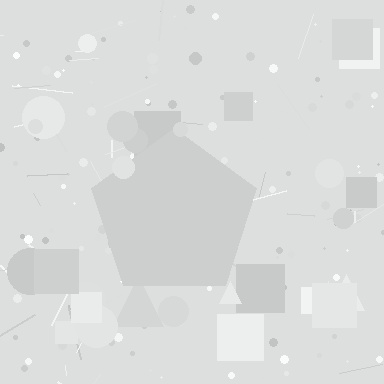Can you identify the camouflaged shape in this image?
The camouflaged shape is a pentagon.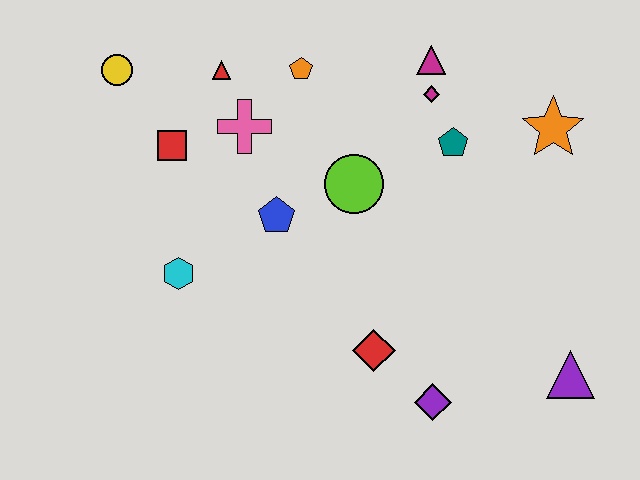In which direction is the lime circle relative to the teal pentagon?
The lime circle is to the left of the teal pentagon.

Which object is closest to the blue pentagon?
The lime circle is closest to the blue pentagon.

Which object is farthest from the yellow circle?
The purple triangle is farthest from the yellow circle.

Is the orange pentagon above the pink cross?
Yes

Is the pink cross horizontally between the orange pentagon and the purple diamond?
No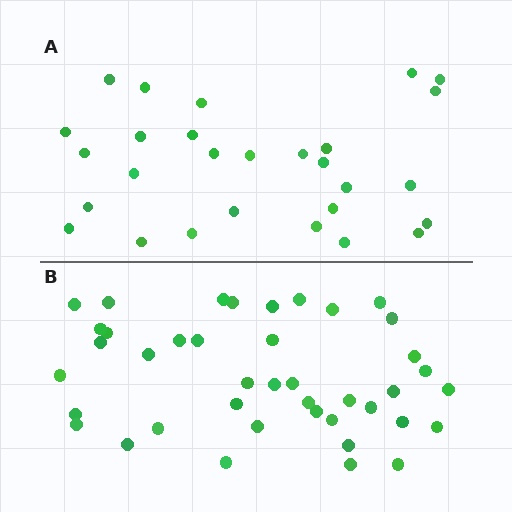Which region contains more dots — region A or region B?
Region B (the bottom region) has more dots.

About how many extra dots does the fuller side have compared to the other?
Region B has approximately 15 more dots than region A.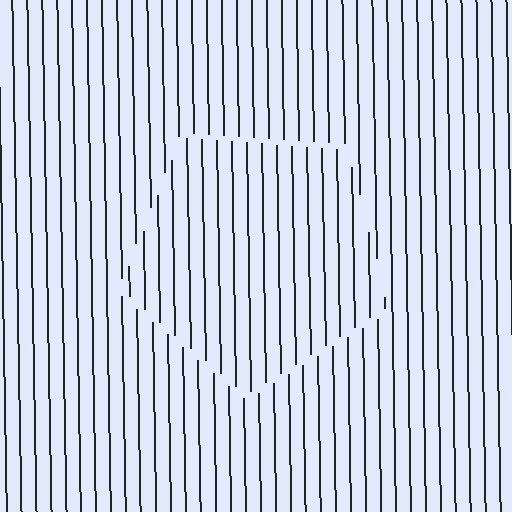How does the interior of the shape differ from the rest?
The interior of the shape contains the same grating, shifted by half a period — the contour is defined by the phase discontinuity where line-ends from the inner and outer gratings abut.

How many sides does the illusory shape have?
5 sides — the line-ends trace a pentagon.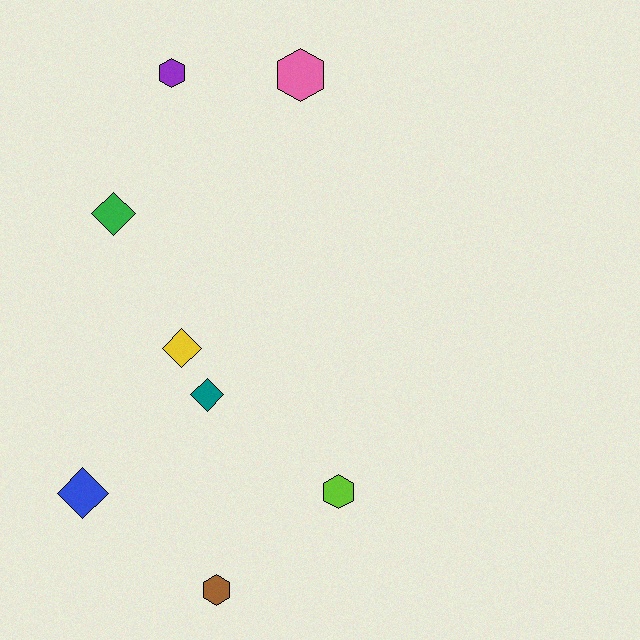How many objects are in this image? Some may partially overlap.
There are 8 objects.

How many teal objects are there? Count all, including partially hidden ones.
There is 1 teal object.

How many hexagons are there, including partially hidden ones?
There are 4 hexagons.